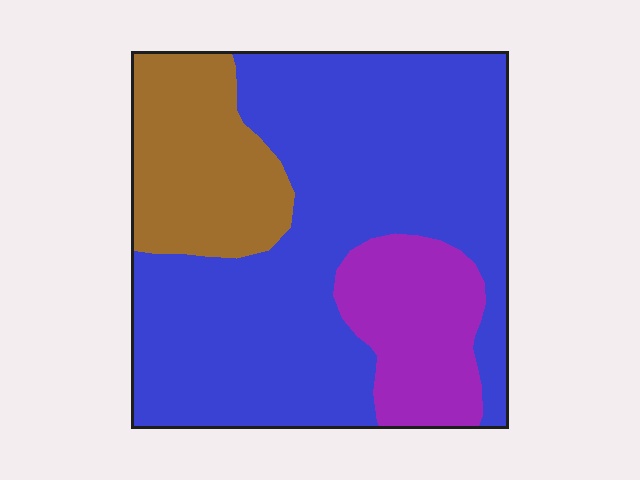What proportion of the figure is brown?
Brown takes up about one fifth (1/5) of the figure.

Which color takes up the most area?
Blue, at roughly 65%.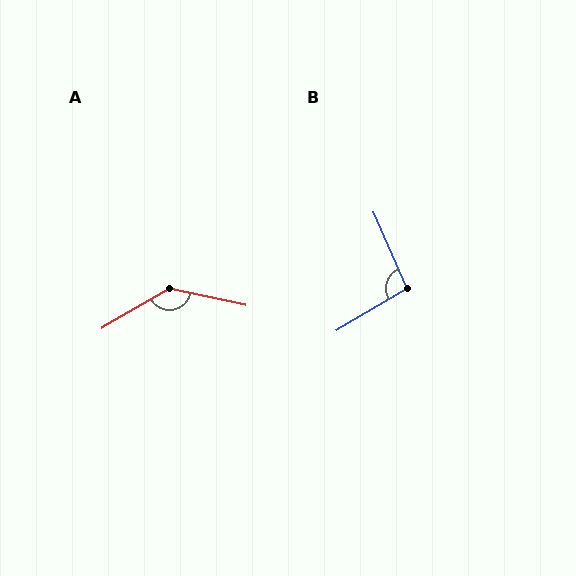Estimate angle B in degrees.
Approximately 97 degrees.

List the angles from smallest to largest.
B (97°), A (138°).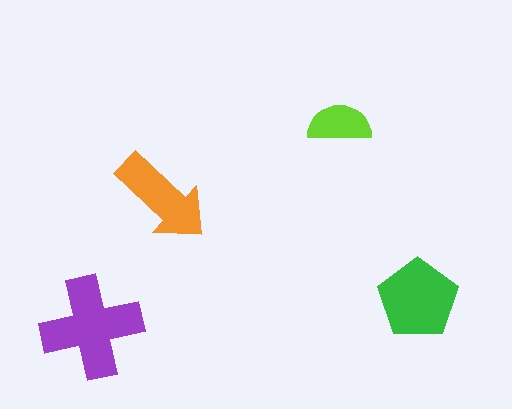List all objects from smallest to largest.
The lime semicircle, the orange arrow, the green pentagon, the purple cross.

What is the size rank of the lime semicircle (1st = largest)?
4th.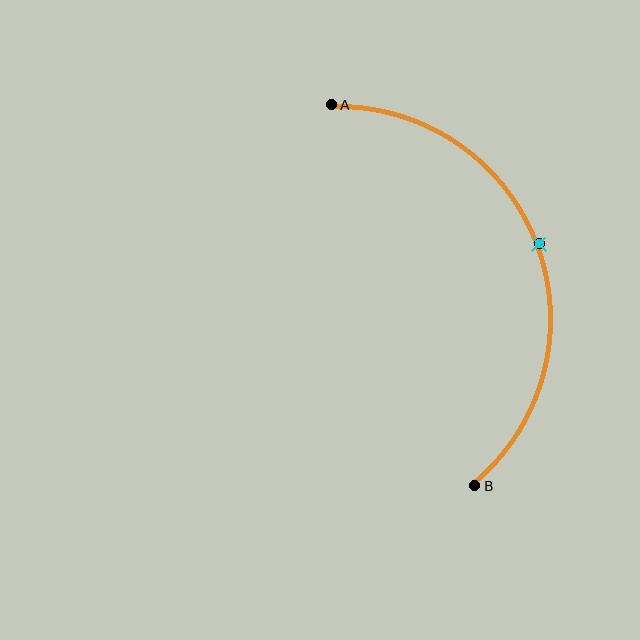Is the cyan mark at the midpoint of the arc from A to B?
Yes. The cyan mark lies on the arc at equal arc-length from both A and B — it is the arc midpoint.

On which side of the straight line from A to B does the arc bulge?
The arc bulges to the right of the straight line connecting A and B.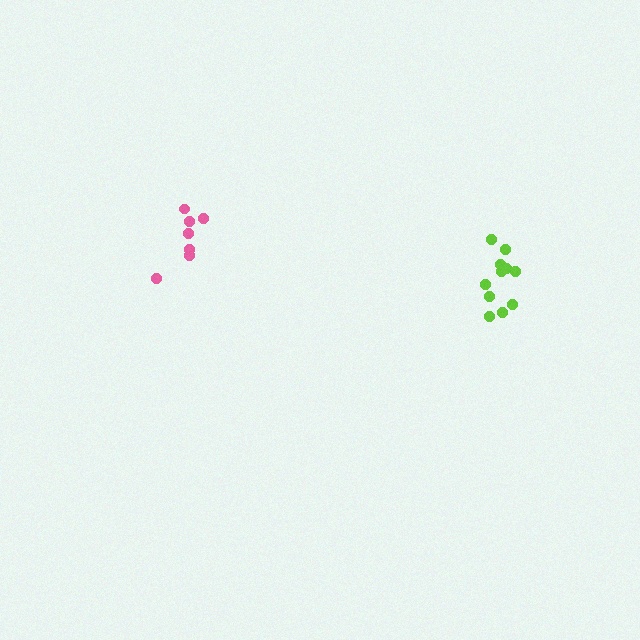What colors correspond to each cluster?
The clusters are colored: lime, pink.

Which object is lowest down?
The lime cluster is bottommost.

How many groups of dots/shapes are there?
There are 2 groups.